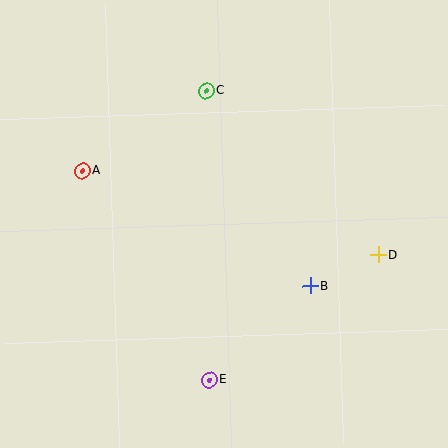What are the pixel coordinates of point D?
Point D is at (378, 255).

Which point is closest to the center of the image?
Point B at (310, 286) is closest to the center.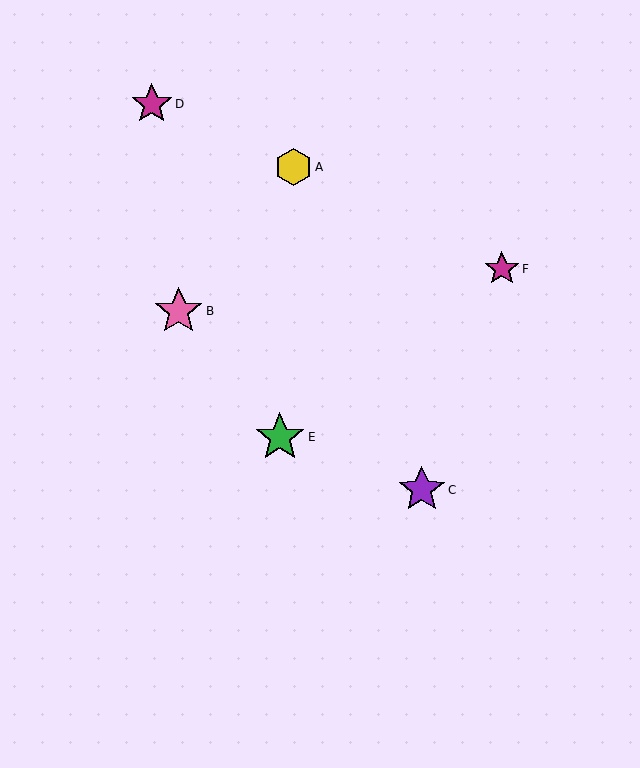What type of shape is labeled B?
Shape B is a pink star.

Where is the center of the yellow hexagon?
The center of the yellow hexagon is at (293, 167).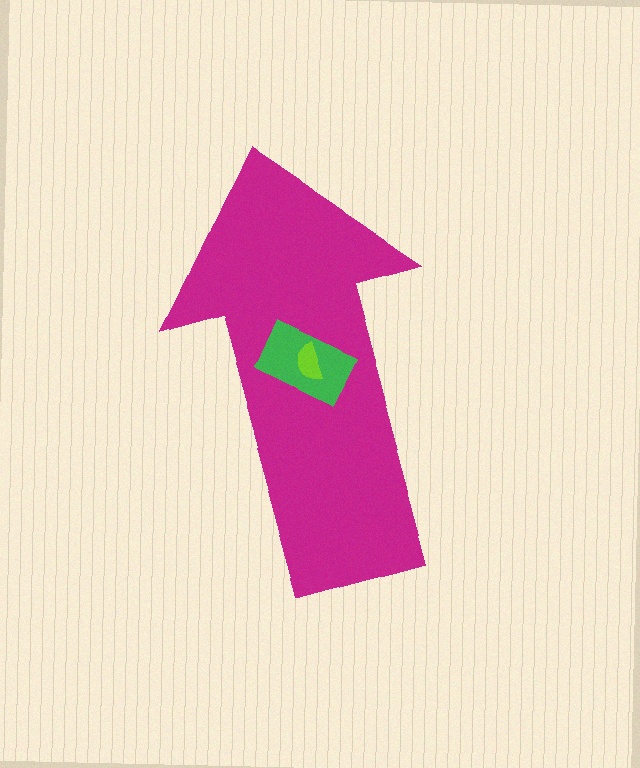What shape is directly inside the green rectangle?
The lime semicircle.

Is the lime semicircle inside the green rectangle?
Yes.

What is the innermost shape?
The lime semicircle.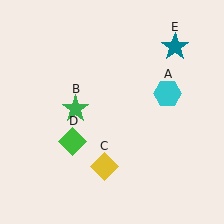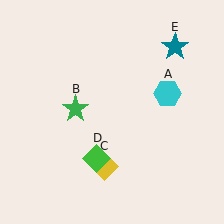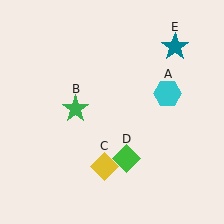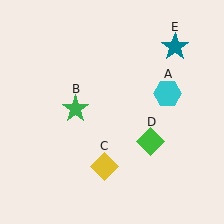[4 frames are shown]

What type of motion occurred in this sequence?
The green diamond (object D) rotated counterclockwise around the center of the scene.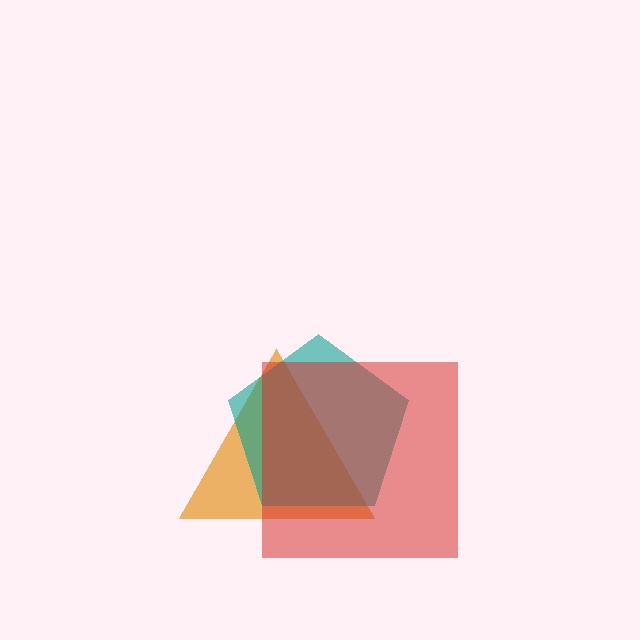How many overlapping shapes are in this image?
There are 3 overlapping shapes in the image.